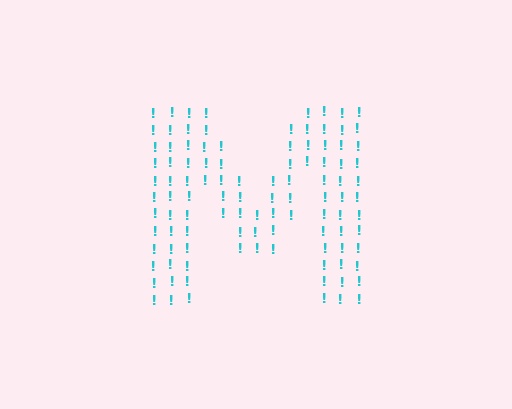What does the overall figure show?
The overall figure shows the letter M.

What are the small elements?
The small elements are exclamation marks.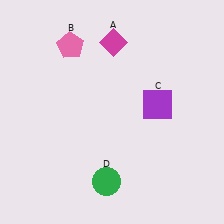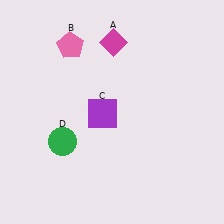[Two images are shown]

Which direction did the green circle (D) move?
The green circle (D) moved left.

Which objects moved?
The objects that moved are: the purple square (C), the green circle (D).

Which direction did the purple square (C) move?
The purple square (C) moved left.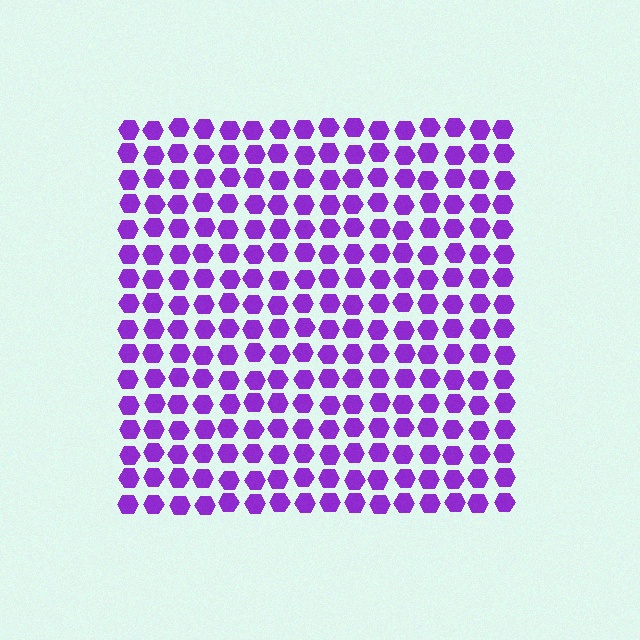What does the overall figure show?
The overall figure shows a square.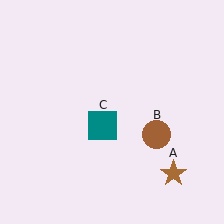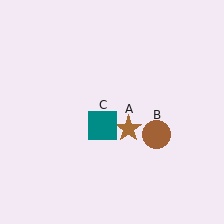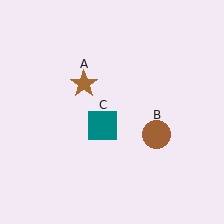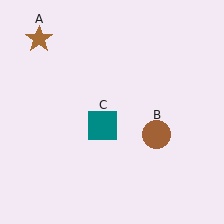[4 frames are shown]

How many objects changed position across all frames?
1 object changed position: brown star (object A).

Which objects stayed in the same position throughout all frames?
Brown circle (object B) and teal square (object C) remained stationary.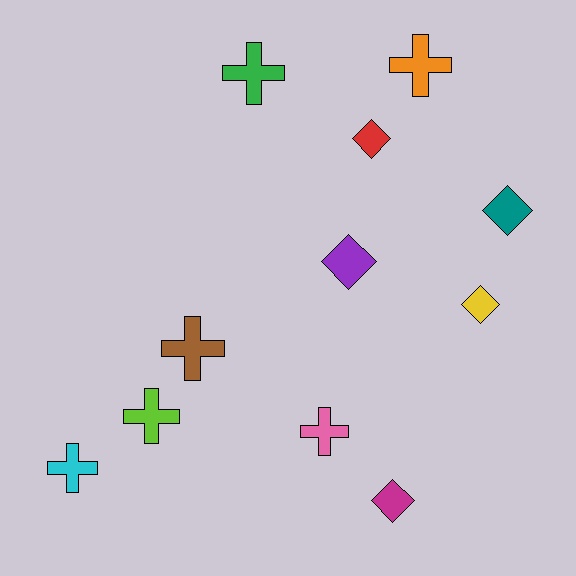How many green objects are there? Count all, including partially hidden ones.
There is 1 green object.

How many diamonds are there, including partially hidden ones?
There are 5 diamonds.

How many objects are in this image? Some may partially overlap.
There are 11 objects.